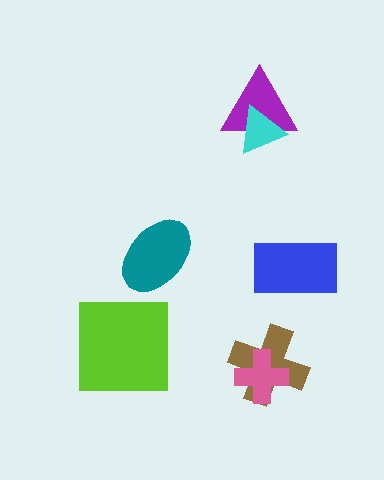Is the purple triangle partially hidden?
Yes, it is partially covered by another shape.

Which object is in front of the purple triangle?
The cyan triangle is in front of the purple triangle.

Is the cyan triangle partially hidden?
No, no other shape covers it.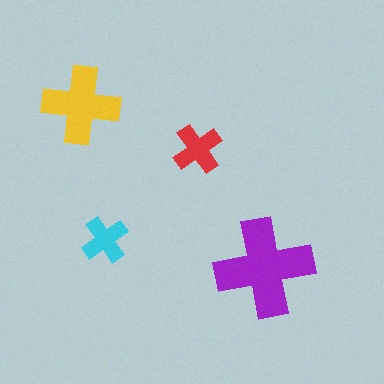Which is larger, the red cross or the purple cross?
The purple one.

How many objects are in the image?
There are 4 objects in the image.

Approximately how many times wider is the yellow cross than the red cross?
About 1.5 times wider.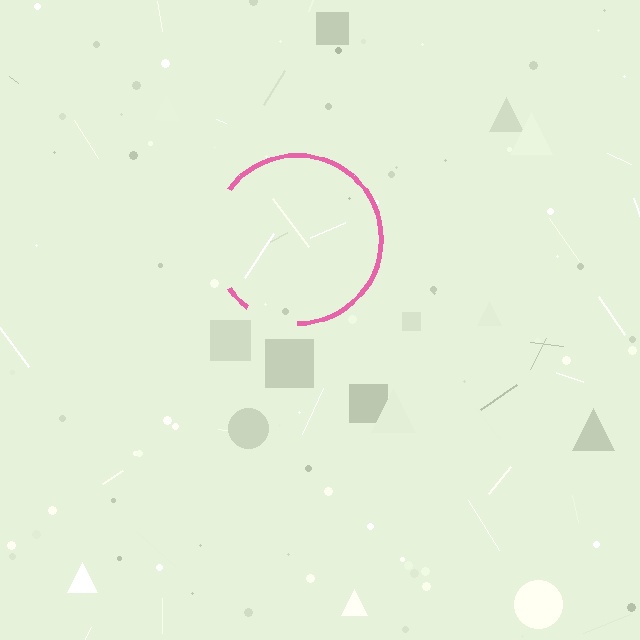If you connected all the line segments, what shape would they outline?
They would outline a circle.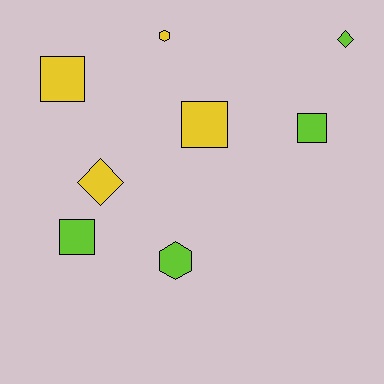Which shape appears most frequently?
Square, with 4 objects.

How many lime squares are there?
There are 2 lime squares.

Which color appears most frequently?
Lime, with 4 objects.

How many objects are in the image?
There are 8 objects.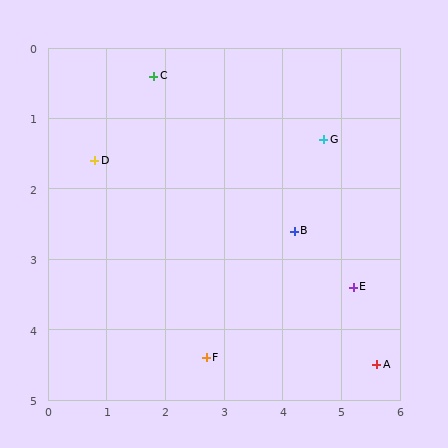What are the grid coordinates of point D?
Point D is at approximately (0.8, 1.6).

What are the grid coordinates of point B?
Point B is at approximately (4.2, 2.6).